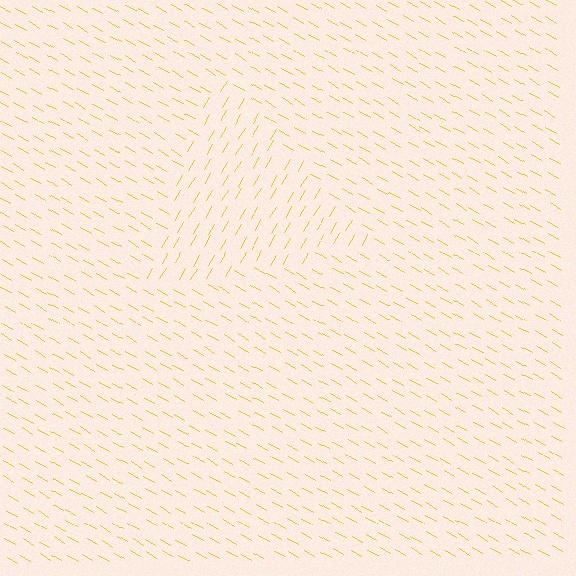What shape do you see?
I see a triangle.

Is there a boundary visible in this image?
Yes, there is a texture boundary formed by a change in line orientation.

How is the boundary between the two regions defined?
The boundary is defined purely by a change in line orientation (approximately 90 degrees difference). All lines are the same color and thickness.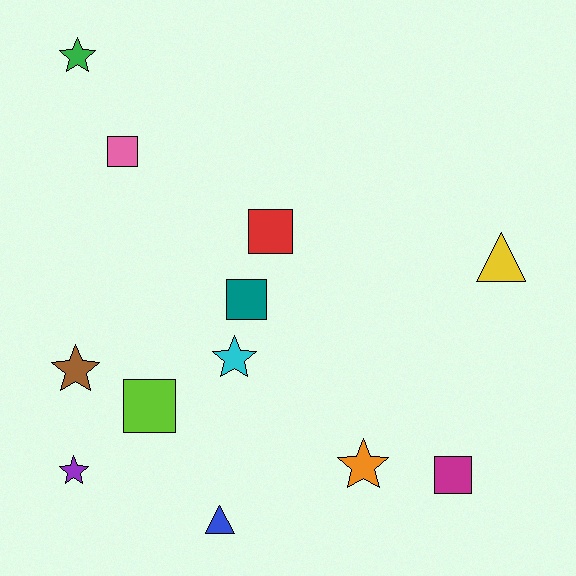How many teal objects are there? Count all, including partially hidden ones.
There is 1 teal object.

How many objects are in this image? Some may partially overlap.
There are 12 objects.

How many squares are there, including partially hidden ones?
There are 5 squares.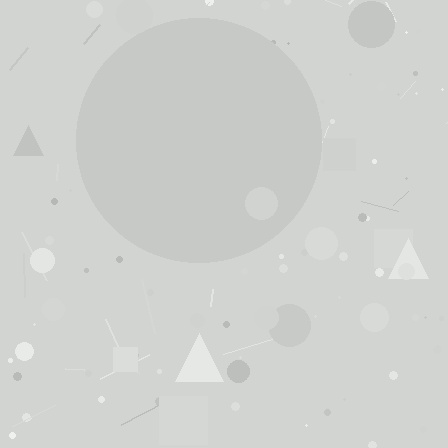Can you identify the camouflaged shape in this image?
The camouflaged shape is a circle.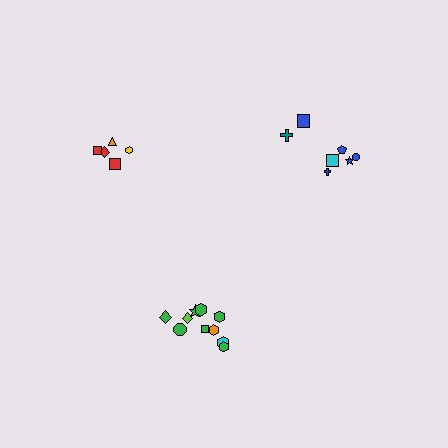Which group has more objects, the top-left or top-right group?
The top-right group.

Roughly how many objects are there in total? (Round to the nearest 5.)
Roughly 20 objects in total.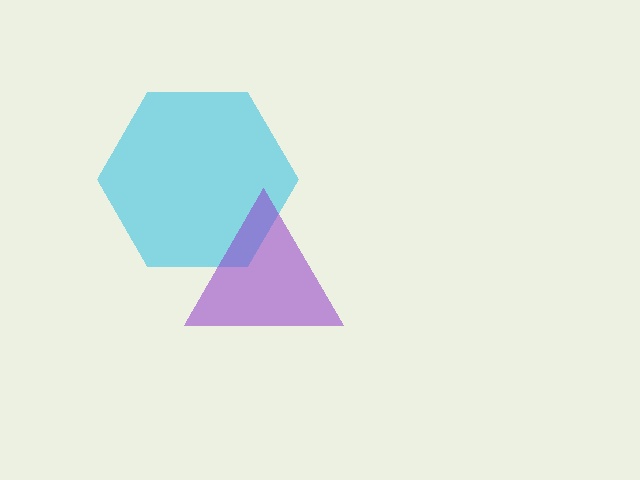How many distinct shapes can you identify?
There are 2 distinct shapes: a cyan hexagon, a purple triangle.